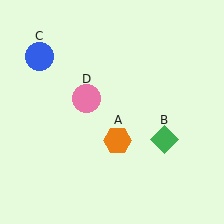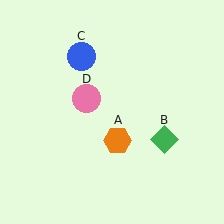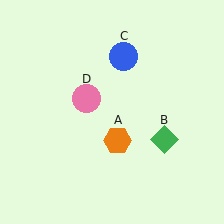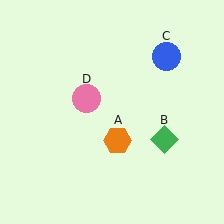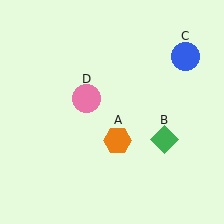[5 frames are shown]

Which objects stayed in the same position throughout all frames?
Orange hexagon (object A) and green diamond (object B) and pink circle (object D) remained stationary.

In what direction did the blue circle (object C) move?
The blue circle (object C) moved right.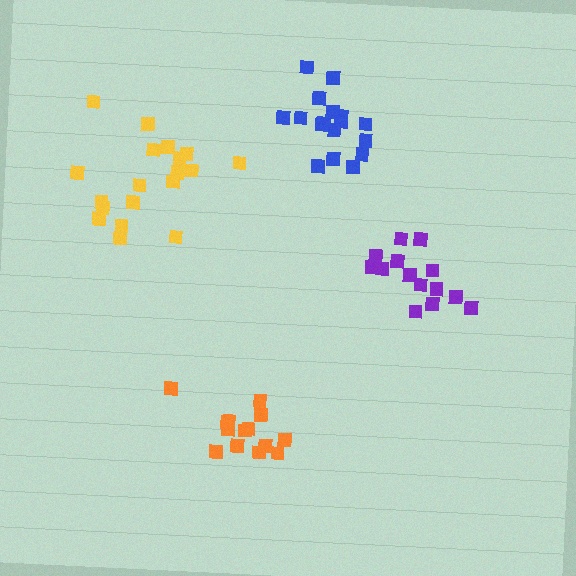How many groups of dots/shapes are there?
There are 4 groups.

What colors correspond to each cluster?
The clusters are colored: yellow, orange, purple, blue.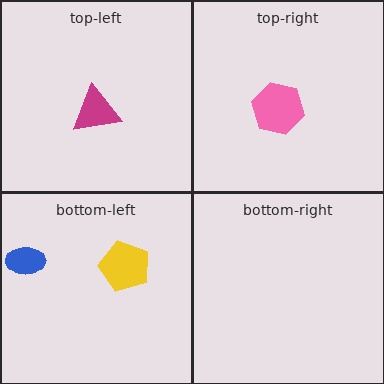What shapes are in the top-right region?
The pink hexagon.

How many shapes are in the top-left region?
1.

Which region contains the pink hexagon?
The top-right region.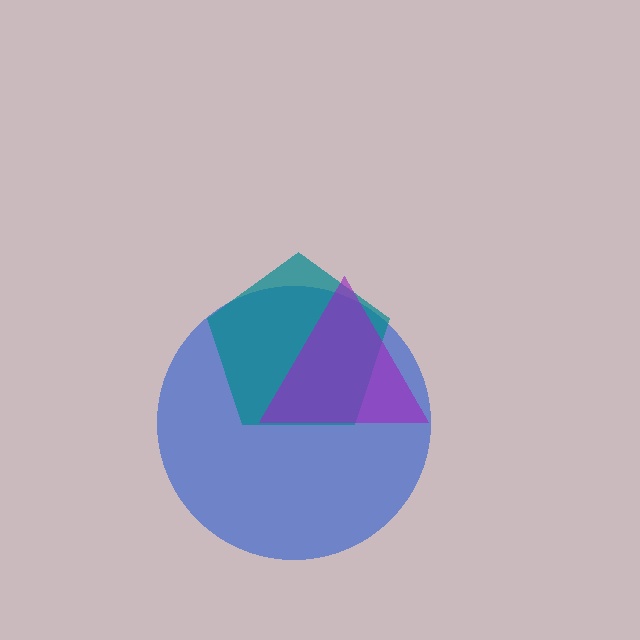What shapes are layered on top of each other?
The layered shapes are: a blue circle, a teal pentagon, a purple triangle.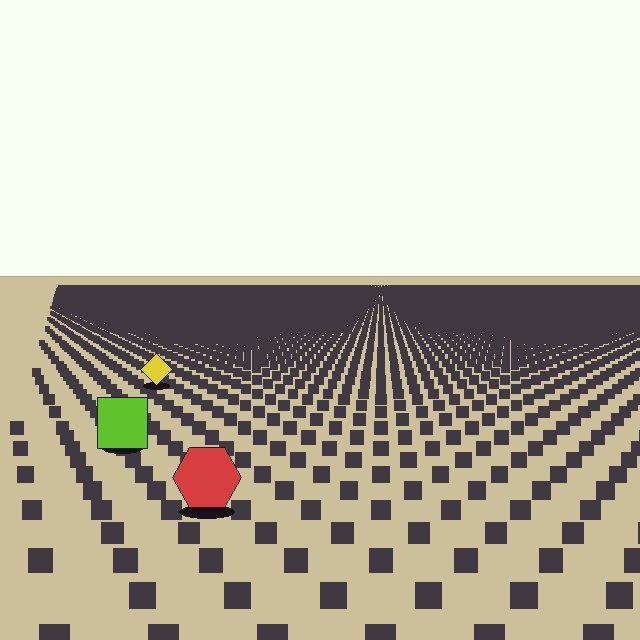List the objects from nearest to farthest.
From nearest to farthest: the red hexagon, the lime square, the yellow diamond.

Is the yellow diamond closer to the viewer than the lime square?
No. The lime square is closer — you can tell from the texture gradient: the ground texture is coarser near it.